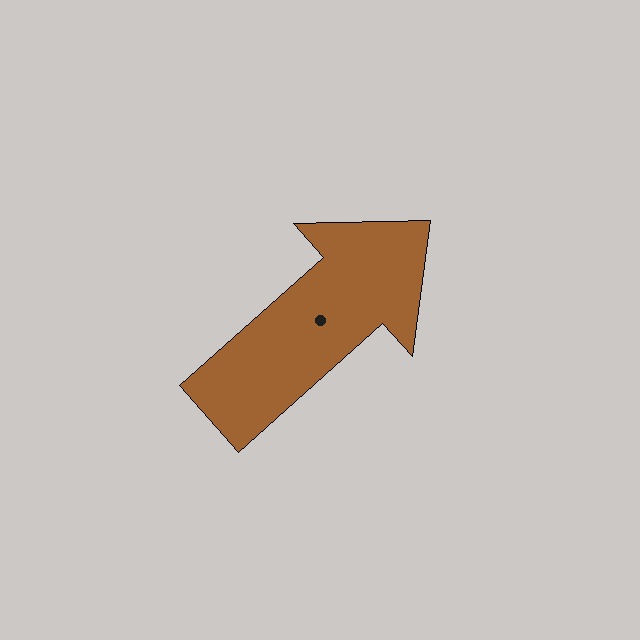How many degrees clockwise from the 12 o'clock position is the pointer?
Approximately 48 degrees.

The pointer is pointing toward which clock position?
Roughly 2 o'clock.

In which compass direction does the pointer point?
Northeast.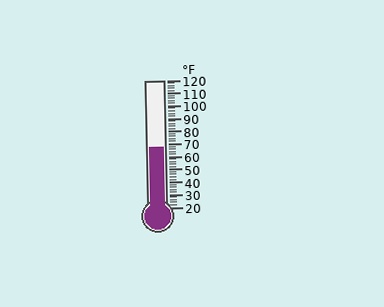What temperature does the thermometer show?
The thermometer shows approximately 68°F.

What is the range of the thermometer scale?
The thermometer scale ranges from 20°F to 120°F.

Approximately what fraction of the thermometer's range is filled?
The thermometer is filled to approximately 50% of its range.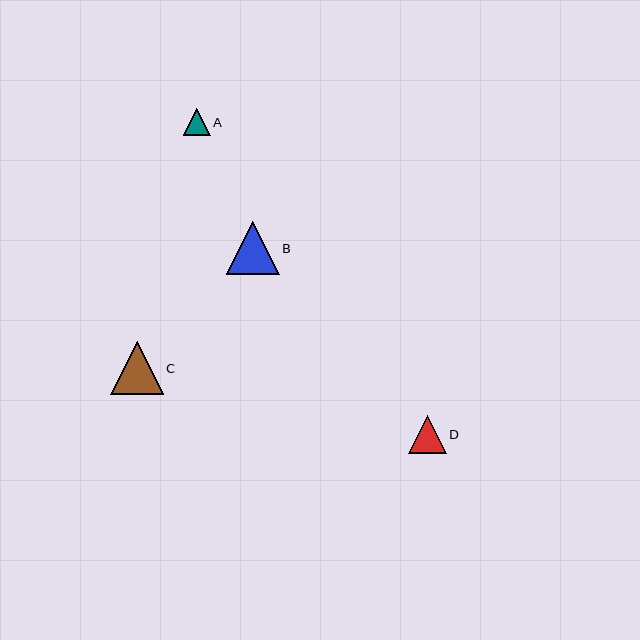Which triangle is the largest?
Triangle C is the largest with a size of approximately 53 pixels.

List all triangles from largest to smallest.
From largest to smallest: C, B, D, A.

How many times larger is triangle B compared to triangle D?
Triangle B is approximately 1.4 times the size of triangle D.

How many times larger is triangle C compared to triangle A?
Triangle C is approximately 2.0 times the size of triangle A.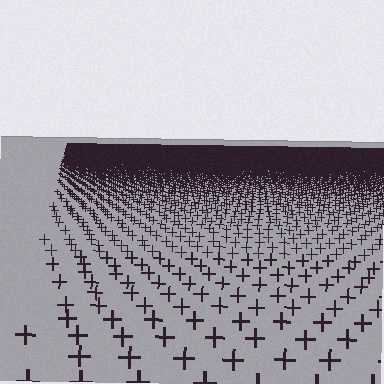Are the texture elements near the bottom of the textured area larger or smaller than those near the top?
Larger. Near the bottom, elements are closer to the viewer and appear at a bigger on-screen size.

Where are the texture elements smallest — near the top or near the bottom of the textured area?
Near the top.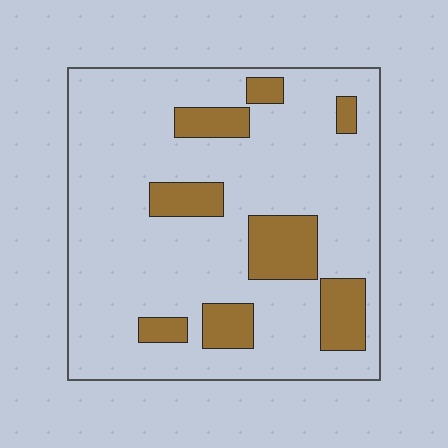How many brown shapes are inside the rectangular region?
8.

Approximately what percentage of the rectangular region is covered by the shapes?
Approximately 20%.